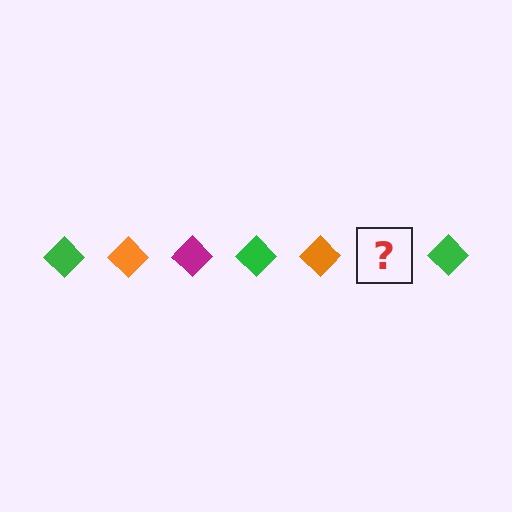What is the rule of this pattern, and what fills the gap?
The rule is that the pattern cycles through green, orange, magenta diamonds. The gap should be filled with a magenta diamond.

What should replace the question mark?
The question mark should be replaced with a magenta diamond.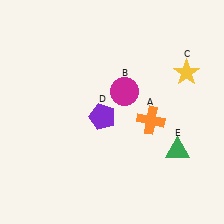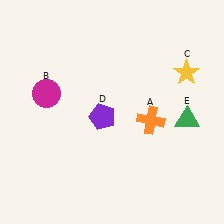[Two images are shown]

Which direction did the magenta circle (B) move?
The magenta circle (B) moved left.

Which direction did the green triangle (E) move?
The green triangle (E) moved up.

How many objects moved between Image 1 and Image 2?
2 objects moved between the two images.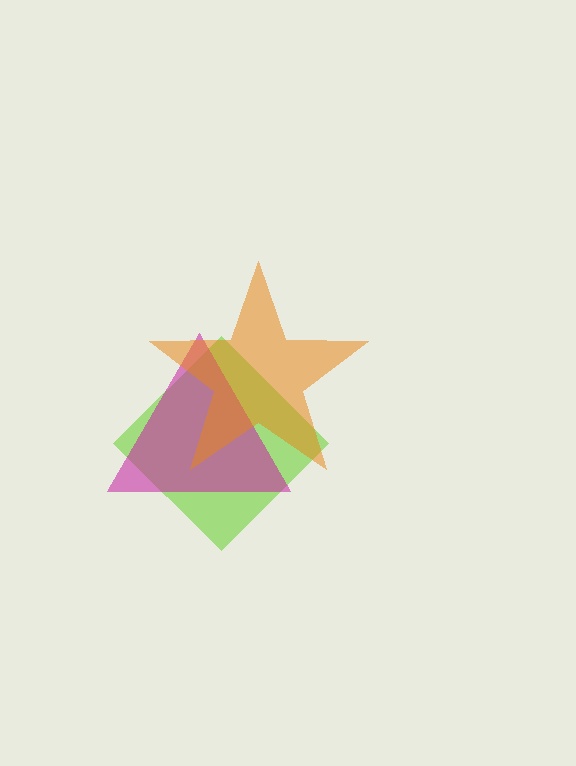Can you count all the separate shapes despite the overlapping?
Yes, there are 3 separate shapes.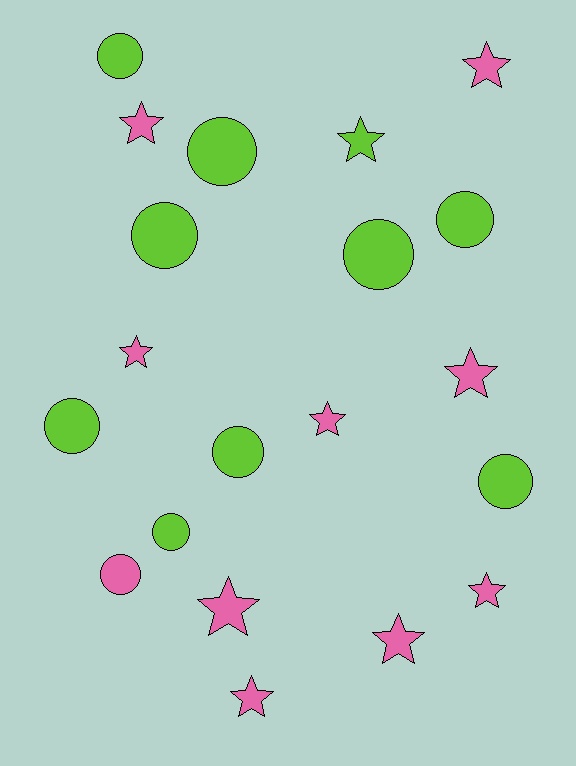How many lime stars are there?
There is 1 lime star.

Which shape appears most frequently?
Star, with 10 objects.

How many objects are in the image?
There are 20 objects.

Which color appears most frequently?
Lime, with 10 objects.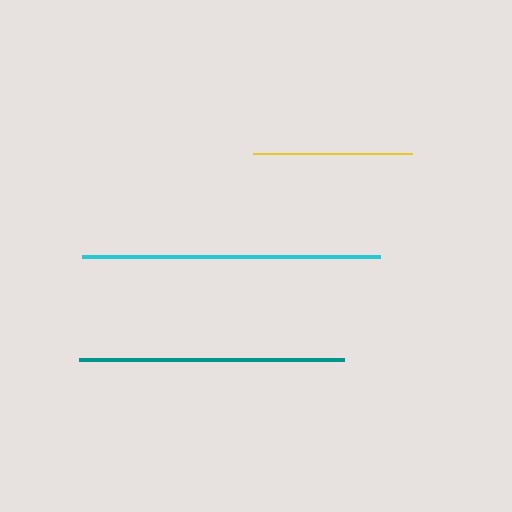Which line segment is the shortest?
The yellow line is the shortest at approximately 158 pixels.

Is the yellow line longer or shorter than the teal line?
The teal line is longer than the yellow line.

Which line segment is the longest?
The cyan line is the longest at approximately 298 pixels.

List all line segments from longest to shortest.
From longest to shortest: cyan, teal, yellow.